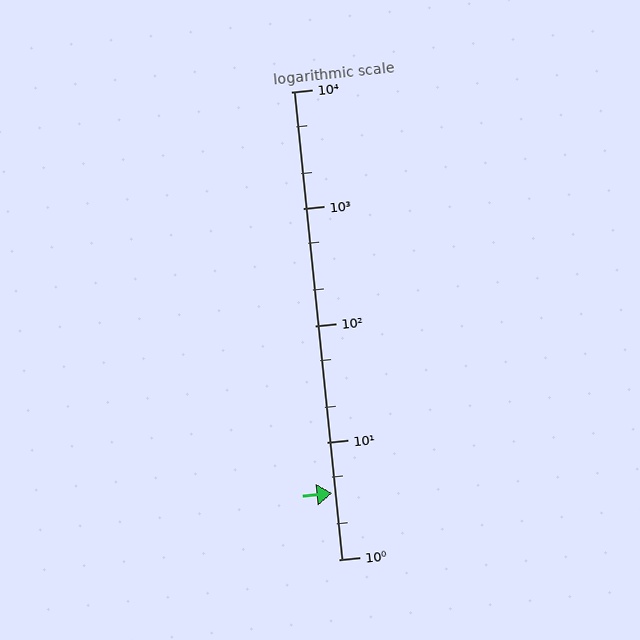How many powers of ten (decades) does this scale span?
The scale spans 4 decades, from 1 to 10000.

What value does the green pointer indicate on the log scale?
The pointer indicates approximately 3.7.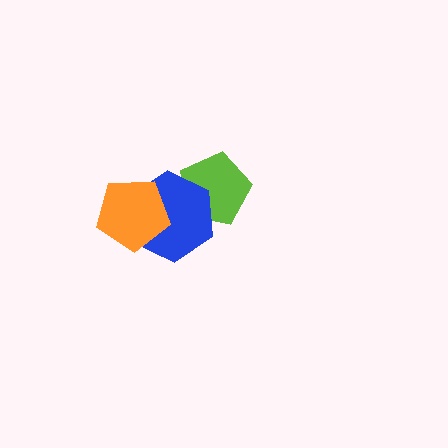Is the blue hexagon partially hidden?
Yes, it is partially covered by another shape.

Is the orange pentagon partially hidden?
No, no other shape covers it.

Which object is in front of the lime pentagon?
The blue hexagon is in front of the lime pentagon.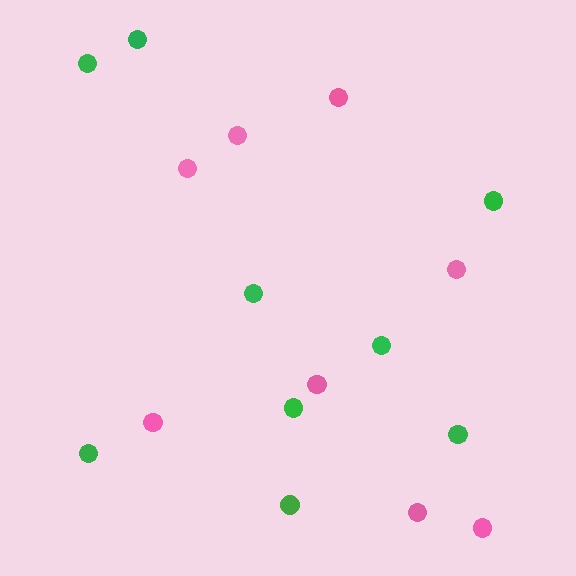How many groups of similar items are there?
There are 2 groups: one group of pink circles (8) and one group of green circles (9).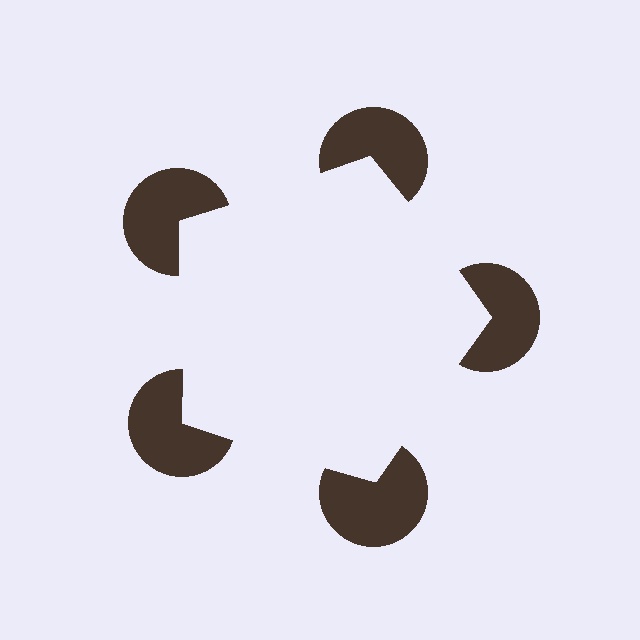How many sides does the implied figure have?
5 sides.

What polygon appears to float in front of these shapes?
An illusory pentagon — its edges are inferred from the aligned wedge cuts in the pac-man discs, not physically drawn.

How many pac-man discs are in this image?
There are 5 — one at each vertex of the illusory pentagon.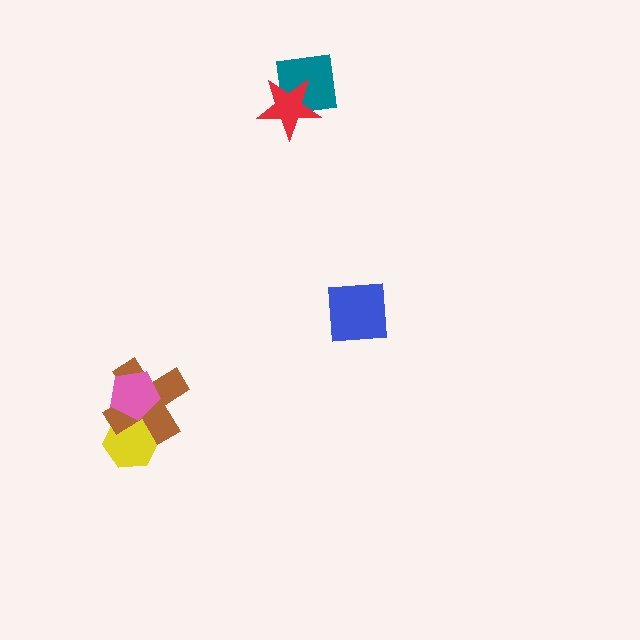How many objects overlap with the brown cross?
2 objects overlap with the brown cross.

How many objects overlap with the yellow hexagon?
2 objects overlap with the yellow hexagon.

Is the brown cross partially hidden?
Yes, it is partially covered by another shape.